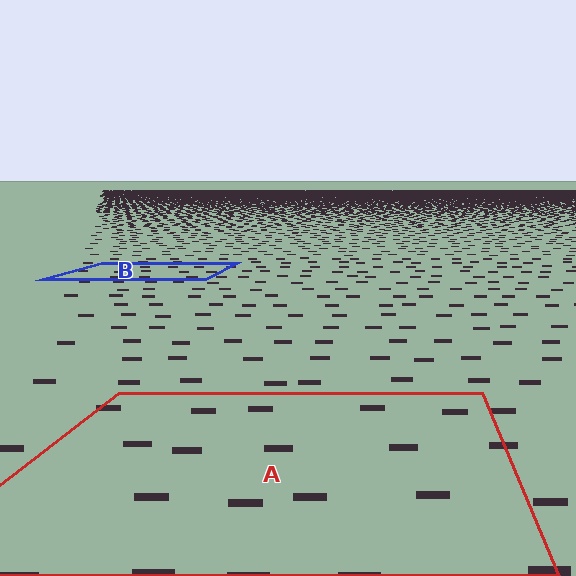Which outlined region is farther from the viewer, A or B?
Region B is farther from the viewer — the texture elements inside it appear smaller and more densely packed.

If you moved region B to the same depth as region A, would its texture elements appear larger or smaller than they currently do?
They would appear larger. At a closer depth, the same texture elements are projected at a bigger on-screen size.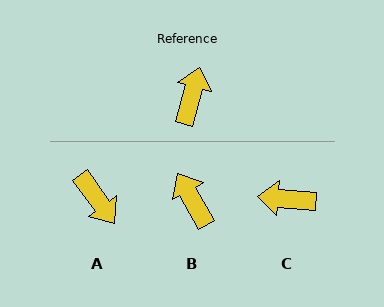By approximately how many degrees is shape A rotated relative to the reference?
Approximately 129 degrees clockwise.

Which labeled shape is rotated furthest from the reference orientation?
A, about 129 degrees away.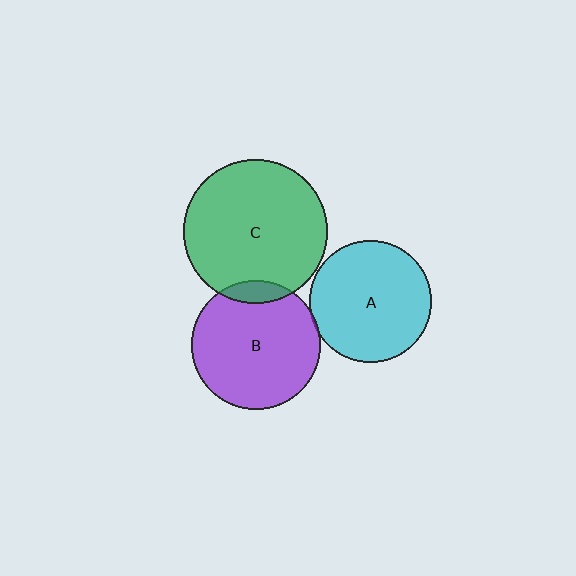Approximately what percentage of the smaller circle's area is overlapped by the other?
Approximately 10%.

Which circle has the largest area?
Circle C (green).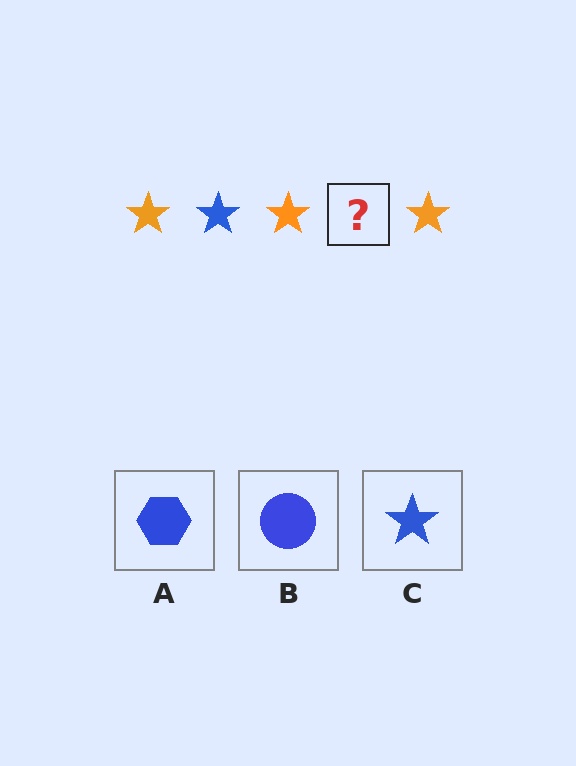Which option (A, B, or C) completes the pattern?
C.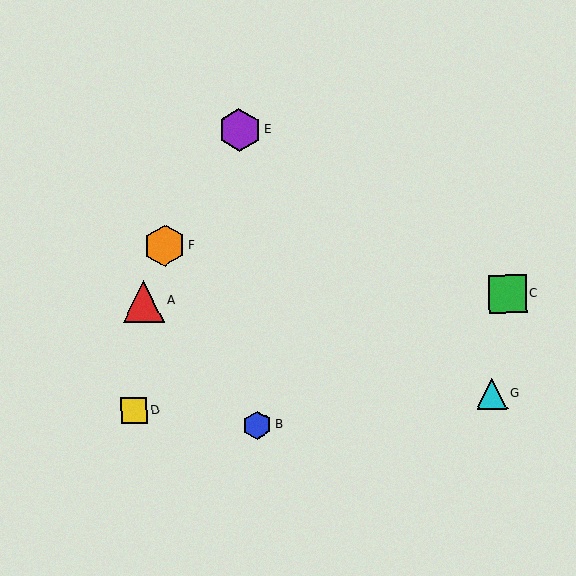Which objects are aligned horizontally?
Objects A, C are aligned horizontally.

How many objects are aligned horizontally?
2 objects (A, C) are aligned horizontally.